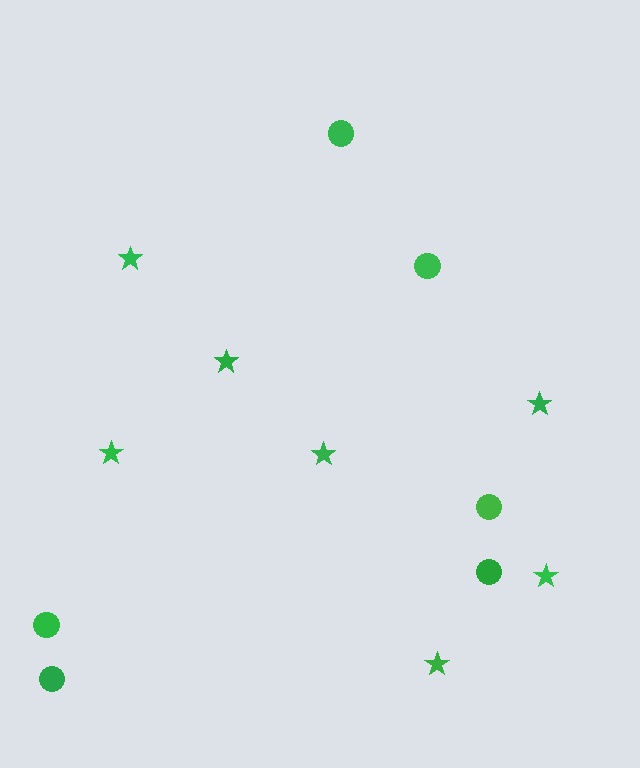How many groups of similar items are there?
There are 2 groups: one group of circles (6) and one group of stars (7).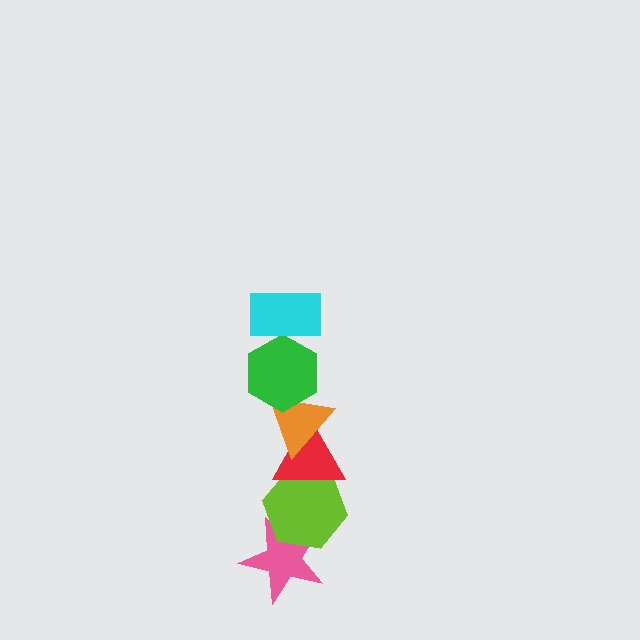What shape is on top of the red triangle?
The orange triangle is on top of the red triangle.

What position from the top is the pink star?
The pink star is 6th from the top.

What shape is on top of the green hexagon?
The cyan rectangle is on top of the green hexagon.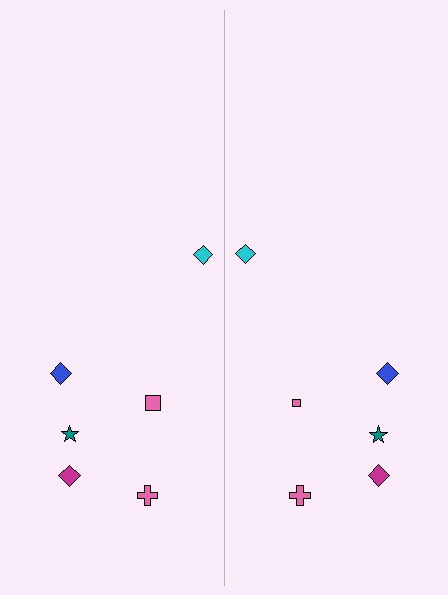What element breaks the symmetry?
The pink square on the right side has a different size than its mirror counterpart.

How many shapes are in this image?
There are 12 shapes in this image.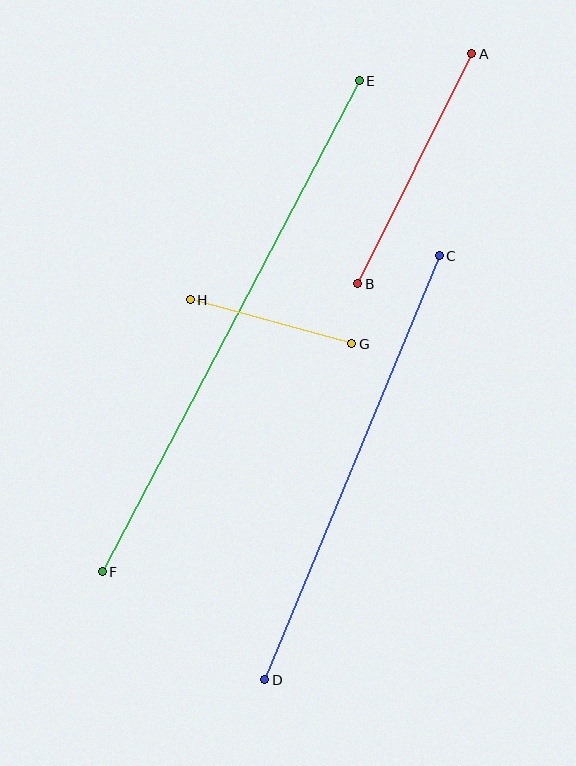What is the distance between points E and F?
The distance is approximately 555 pixels.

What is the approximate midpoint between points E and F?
The midpoint is at approximately (231, 326) pixels.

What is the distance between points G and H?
The distance is approximately 167 pixels.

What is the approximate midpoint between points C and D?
The midpoint is at approximately (352, 468) pixels.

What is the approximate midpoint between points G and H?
The midpoint is at approximately (271, 322) pixels.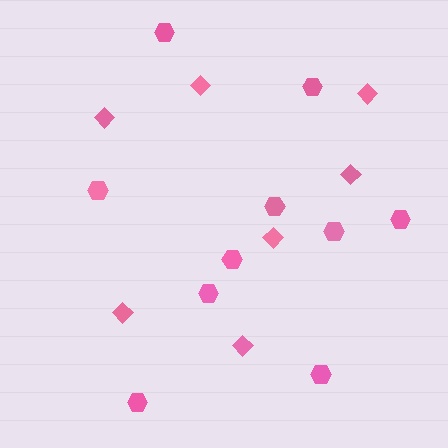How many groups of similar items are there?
There are 2 groups: one group of diamonds (7) and one group of hexagons (10).